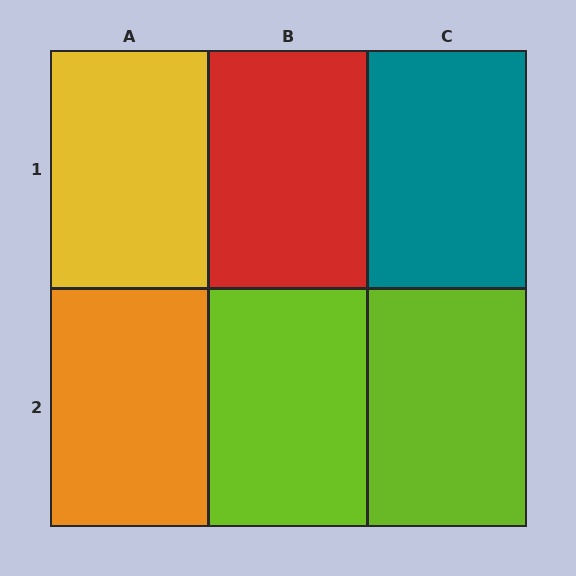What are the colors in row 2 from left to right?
Orange, lime, lime.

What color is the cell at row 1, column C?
Teal.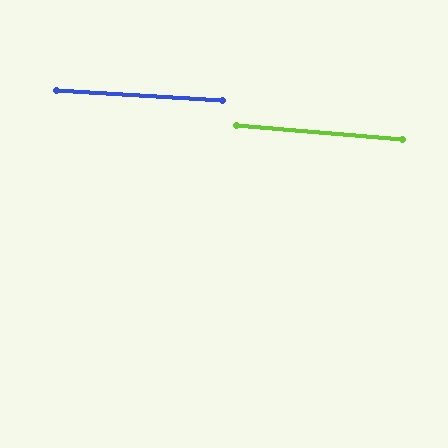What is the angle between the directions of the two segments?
Approximately 1 degree.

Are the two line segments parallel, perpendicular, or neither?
Parallel — their directions differ by only 1.5°.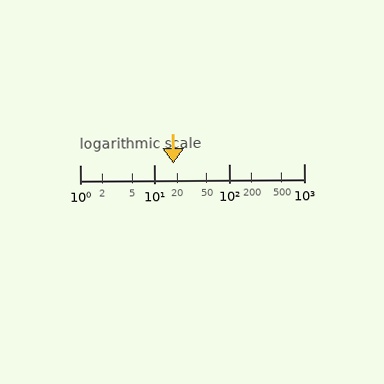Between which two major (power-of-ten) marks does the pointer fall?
The pointer is between 10 and 100.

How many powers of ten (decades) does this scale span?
The scale spans 3 decades, from 1 to 1000.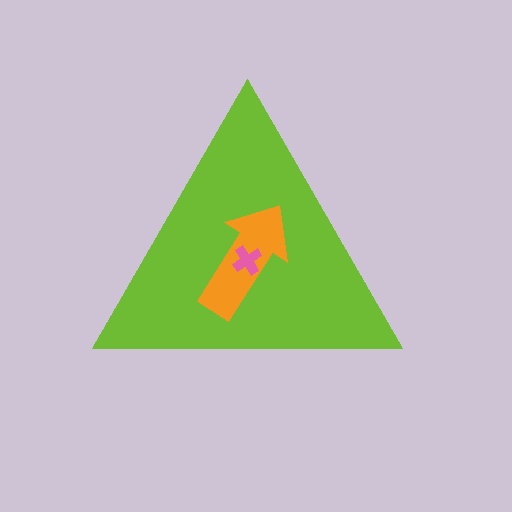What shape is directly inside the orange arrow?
The pink cross.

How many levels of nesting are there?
3.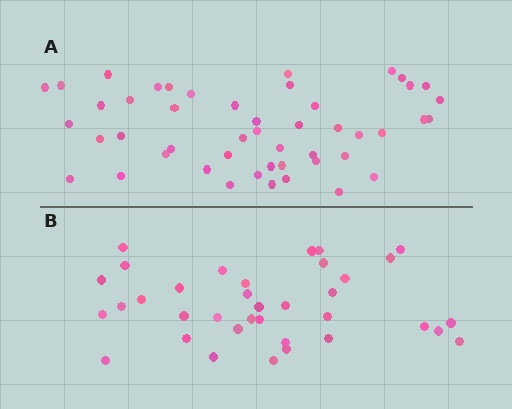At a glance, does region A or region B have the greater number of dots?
Region A (the top region) has more dots.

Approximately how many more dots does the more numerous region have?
Region A has roughly 12 or so more dots than region B.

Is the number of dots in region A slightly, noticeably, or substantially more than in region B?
Region A has noticeably more, but not dramatically so. The ratio is roughly 1.3 to 1.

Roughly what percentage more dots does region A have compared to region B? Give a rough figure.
About 35% more.